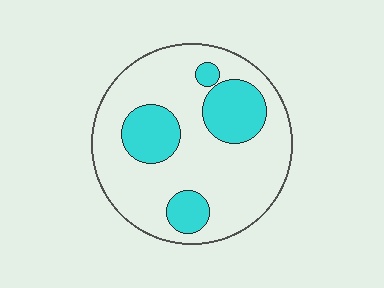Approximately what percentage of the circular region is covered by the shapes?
Approximately 25%.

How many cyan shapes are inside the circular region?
4.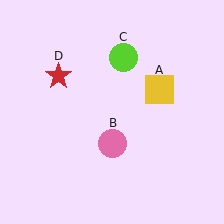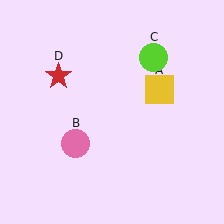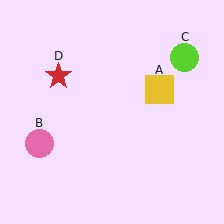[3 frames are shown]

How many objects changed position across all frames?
2 objects changed position: pink circle (object B), lime circle (object C).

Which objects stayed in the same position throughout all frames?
Yellow square (object A) and red star (object D) remained stationary.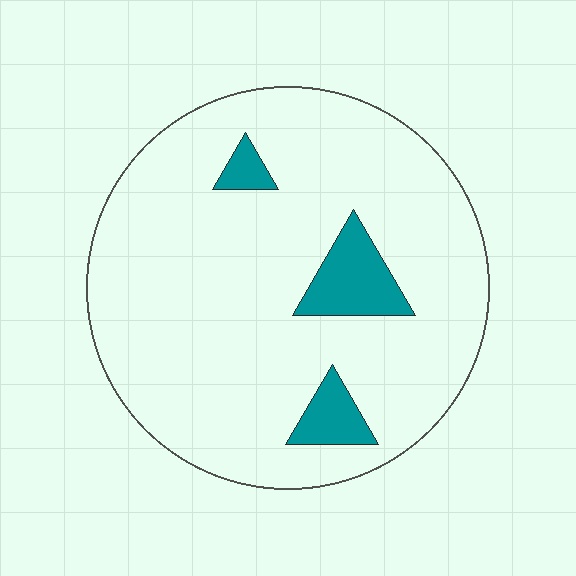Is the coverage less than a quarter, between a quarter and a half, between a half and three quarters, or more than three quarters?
Less than a quarter.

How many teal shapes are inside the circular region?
3.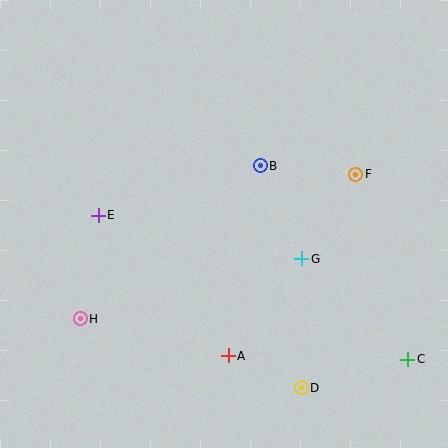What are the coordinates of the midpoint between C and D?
The midpoint between C and D is at (354, 373).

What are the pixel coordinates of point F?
Point F is at (356, 174).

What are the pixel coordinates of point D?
Point D is at (301, 388).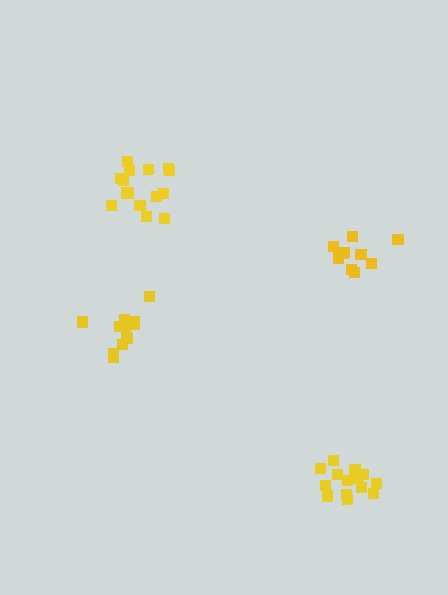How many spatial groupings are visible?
There are 4 spatial groupings.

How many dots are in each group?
Group 1: 15 dots, Group 2: 15 dots, Group 3: 10 dots, Group 4: 12 dots (52 total).